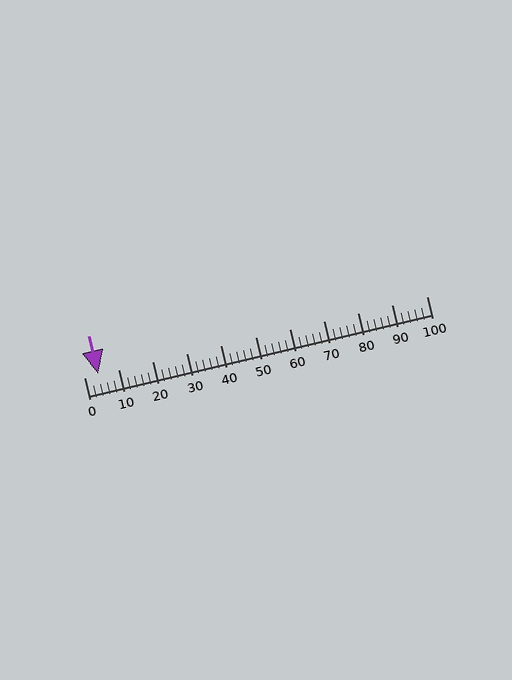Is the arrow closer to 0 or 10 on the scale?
The arrow is closer to 0.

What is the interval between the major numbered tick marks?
The major tick marks are spaced 10 units apart.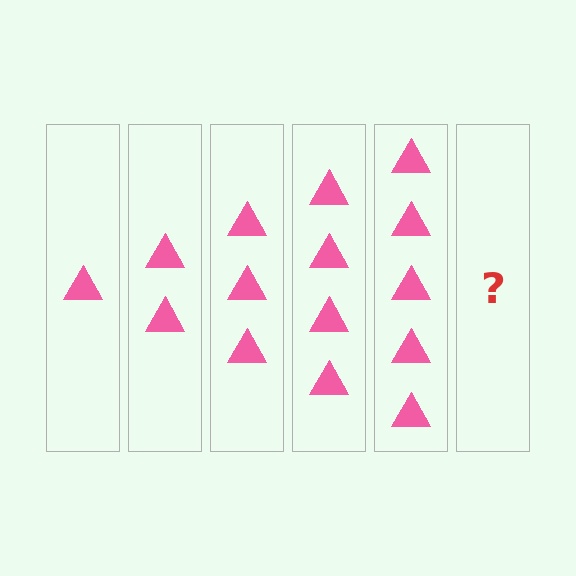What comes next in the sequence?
The next element should be 6 triangles.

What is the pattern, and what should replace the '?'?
The pattern is that each step adds one more triangle. The '?' should be 6 triangles.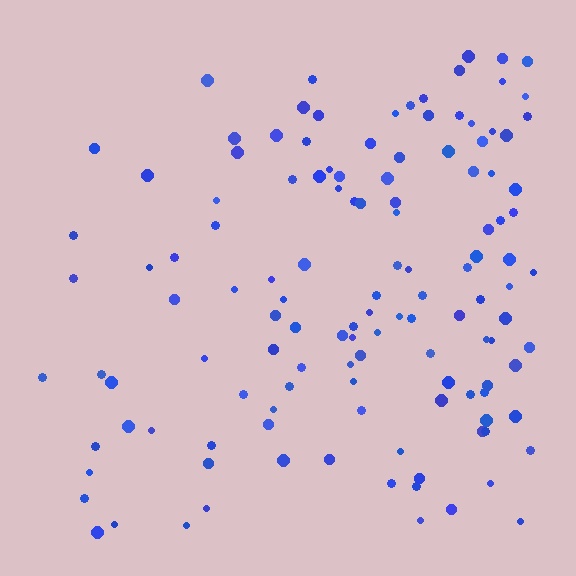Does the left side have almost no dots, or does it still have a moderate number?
Still a moderate number, just noticeably fewer than the right.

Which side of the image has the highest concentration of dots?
The right.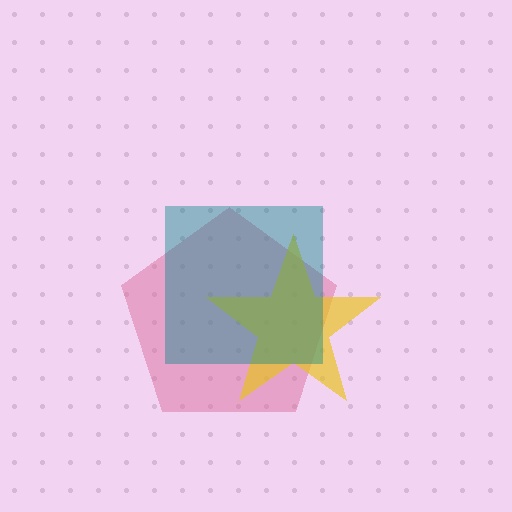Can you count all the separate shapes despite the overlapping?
Yes, there are 3 separate shapes.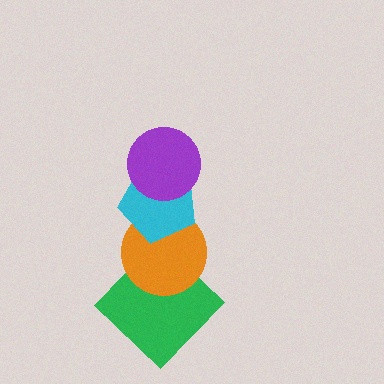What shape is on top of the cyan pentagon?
The purple circle is on top of the cyan pentagon.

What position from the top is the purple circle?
The purple circle is 1st from the top.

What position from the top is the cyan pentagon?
The cyan pentagon is 2nd from the top.